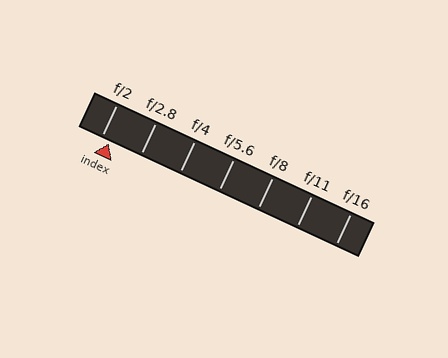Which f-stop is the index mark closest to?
The index mark is closest to f/2.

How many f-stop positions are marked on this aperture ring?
There are 7 f-stop positions marked.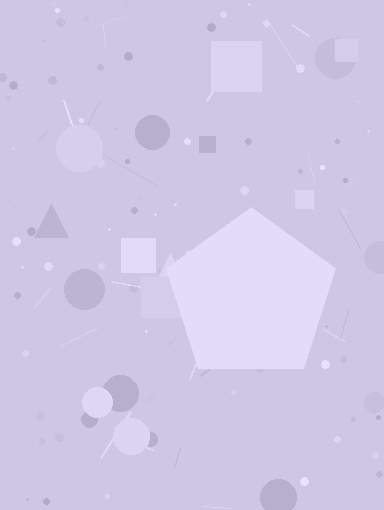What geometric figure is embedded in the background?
A pentagon is embedded in the background.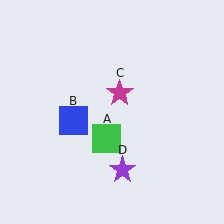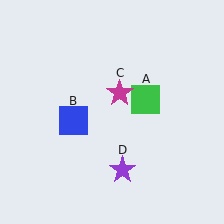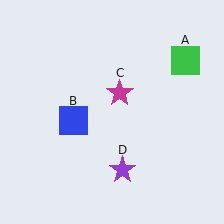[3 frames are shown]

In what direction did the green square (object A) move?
The green square (object A) moved up and to the right.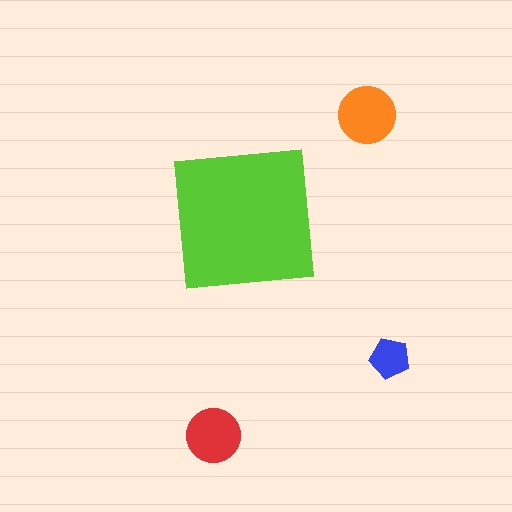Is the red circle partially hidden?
No, the red circle is fully visible.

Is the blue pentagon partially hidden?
No, the blue pentagon is fully visible.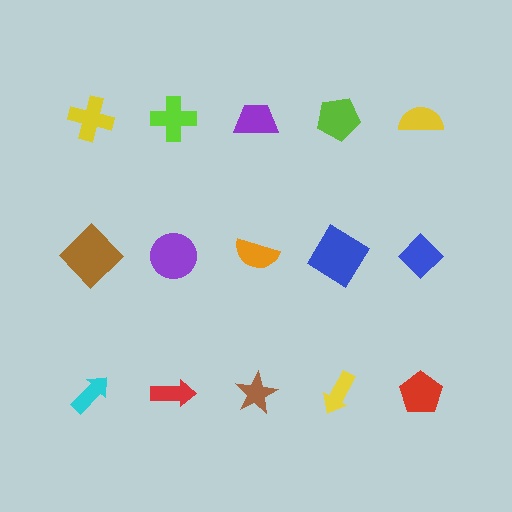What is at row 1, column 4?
A lime pentagon.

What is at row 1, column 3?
A purple trapezoid.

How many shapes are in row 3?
5 shapes.